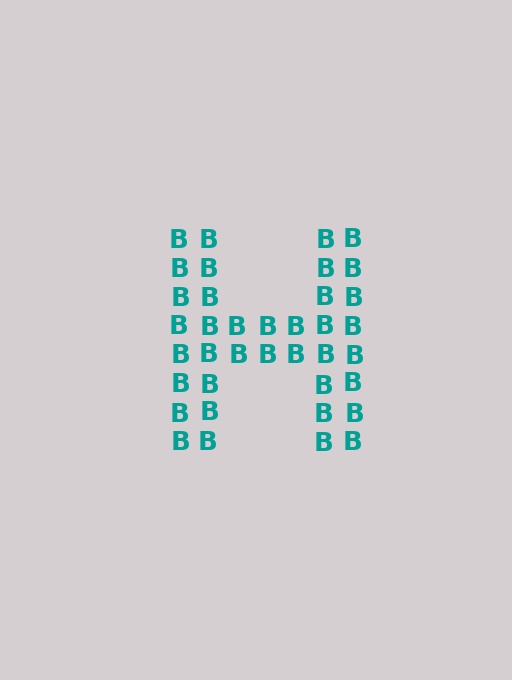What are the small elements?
The small elements are letter B's.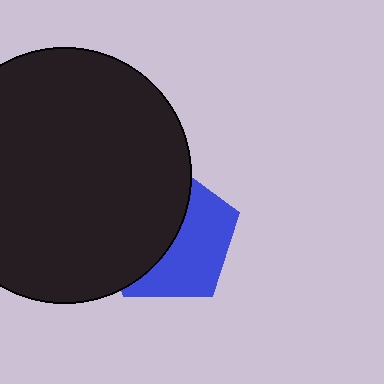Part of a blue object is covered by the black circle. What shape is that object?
It is a pentagon.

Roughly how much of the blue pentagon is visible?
About half of it is visible (roughly 48%).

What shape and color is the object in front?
The object in front is a black circle.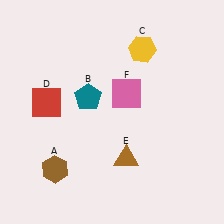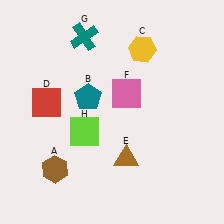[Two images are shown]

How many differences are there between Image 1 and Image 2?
There are 2 differences between the two images.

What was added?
A teal cross (G), a lime square (H) were added in Image 2.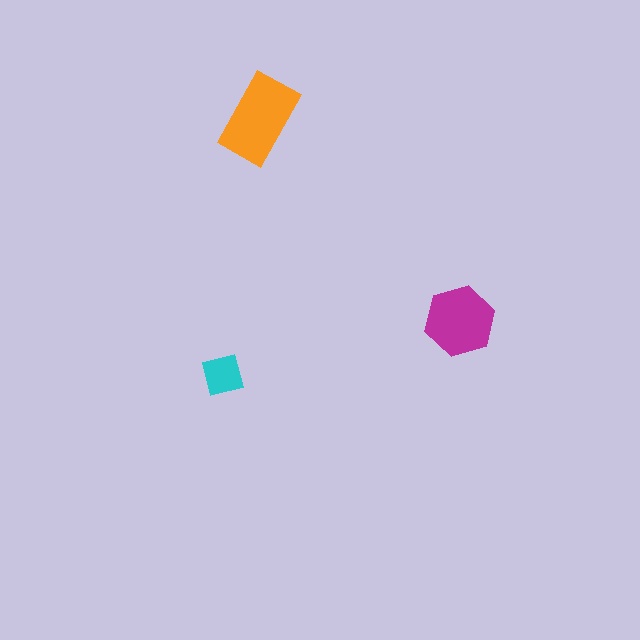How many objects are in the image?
There are 3 objects in the image.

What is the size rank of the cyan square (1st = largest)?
3rd.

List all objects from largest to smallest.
The orange rectangle, the magenta hexagon, the cyan square.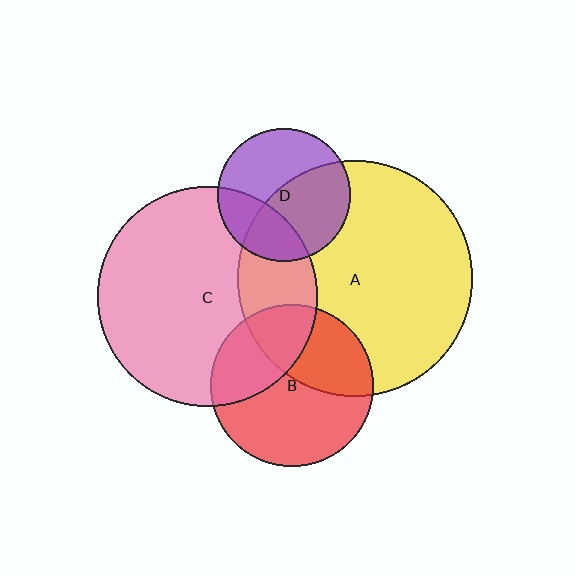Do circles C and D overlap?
Yes.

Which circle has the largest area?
Circle A (yellow).